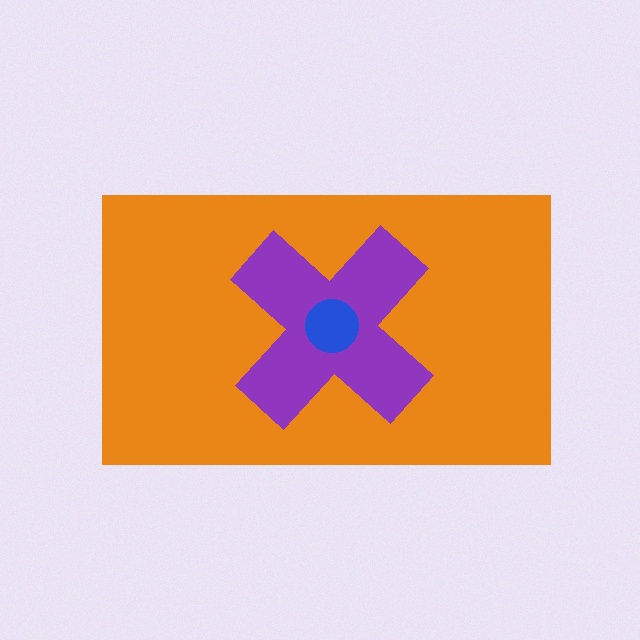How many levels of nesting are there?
3.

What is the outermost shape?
The orange rectangle.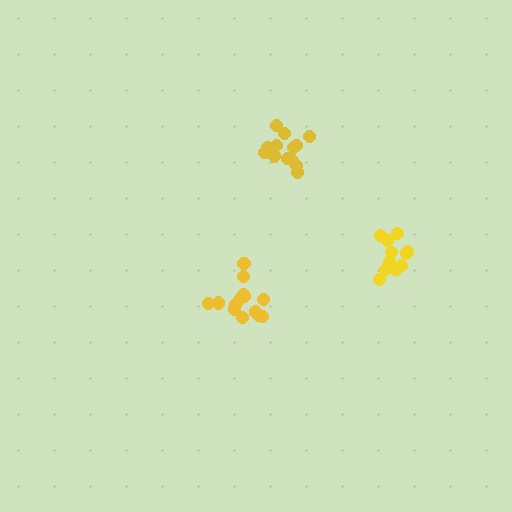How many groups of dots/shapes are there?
There are 3 groups.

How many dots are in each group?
Group 1: 14 dots, Group 2: 14 dots, Group 3: 11 dots (39 total).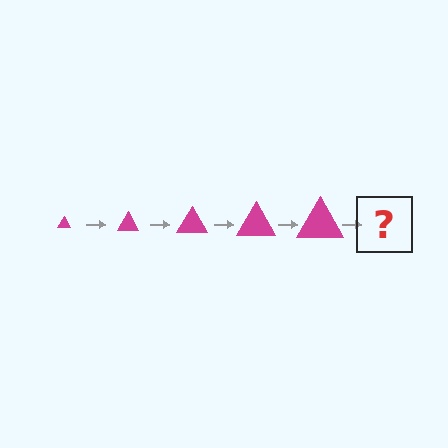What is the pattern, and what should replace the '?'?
The pattern is that the triangle gets progressively larger each step. The '?' should be a magenta triangle, larger than the previous one.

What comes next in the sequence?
The next element should be a magenta triangle, larger than the previous one.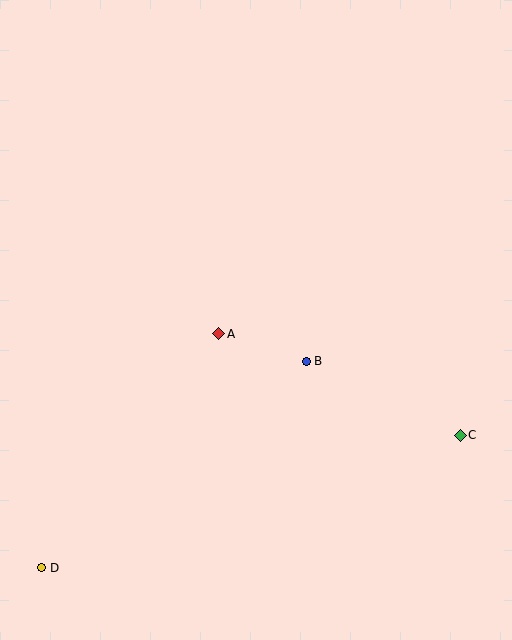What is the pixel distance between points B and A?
The distance between B and A is 92 pixels.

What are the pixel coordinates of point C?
Point C is at (460, 435).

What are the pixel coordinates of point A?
Point A is at (219, 334).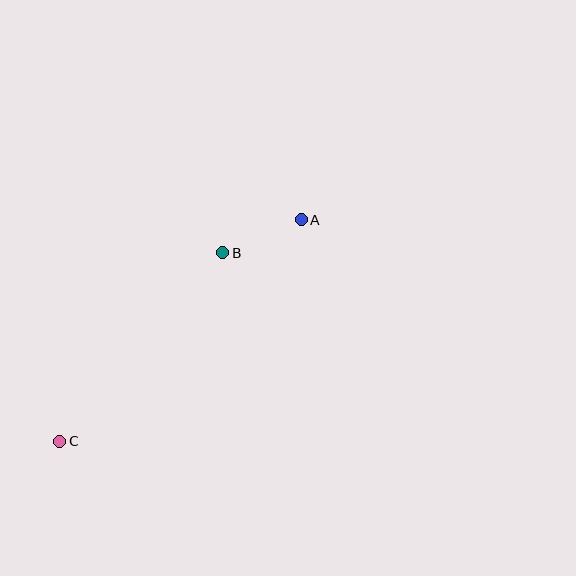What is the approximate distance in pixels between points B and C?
The distance between B and C is approximately 249 pixels.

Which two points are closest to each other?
Points A and B are closest to each other.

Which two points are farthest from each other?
Points A and C are farthest from each other.